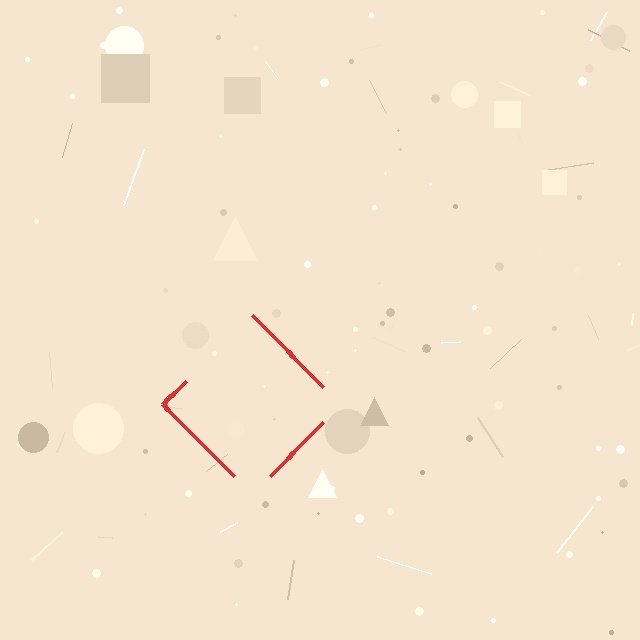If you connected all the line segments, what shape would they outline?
They would outline a diamond.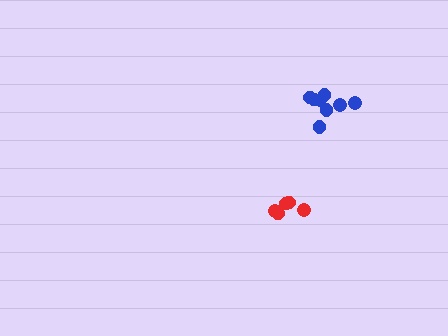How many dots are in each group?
Group 1: 5 dots, Group 2: 8 dots (13 total).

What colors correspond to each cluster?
The clusters are colored: red, blue.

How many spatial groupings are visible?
There are 2 spatial groupings.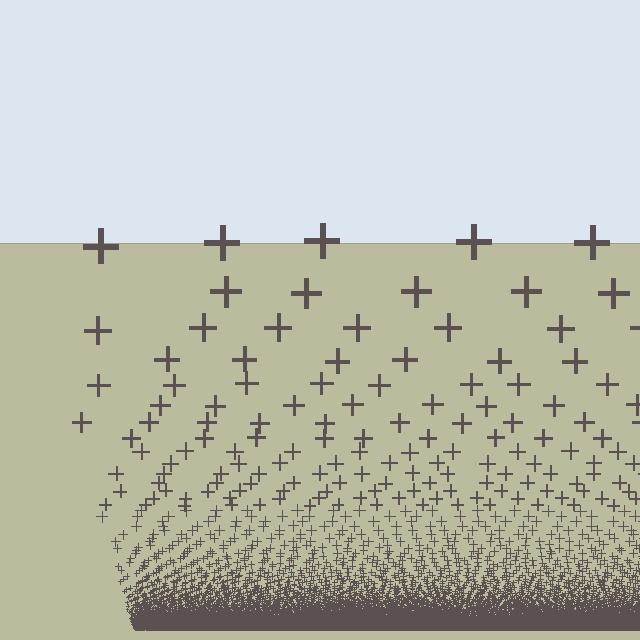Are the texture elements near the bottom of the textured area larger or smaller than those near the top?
Smaller. The gradient is inverted — elements near the bottom are smaller and denser.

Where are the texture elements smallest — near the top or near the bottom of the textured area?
Near the bottom.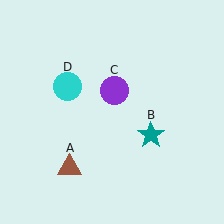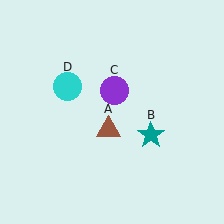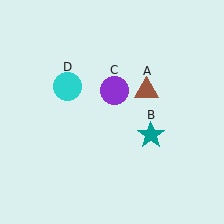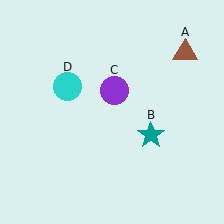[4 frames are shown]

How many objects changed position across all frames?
1 object changed position: brown triangle (object A).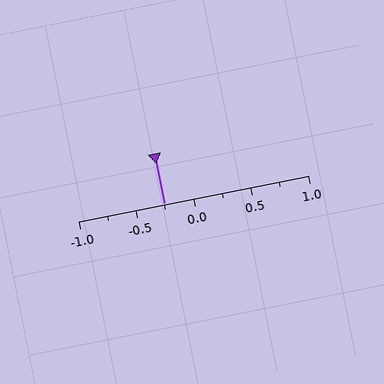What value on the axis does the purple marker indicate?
The marker indicates approximately -0.25.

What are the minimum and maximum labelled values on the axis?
The axis runs from -1.0 to 1.0.